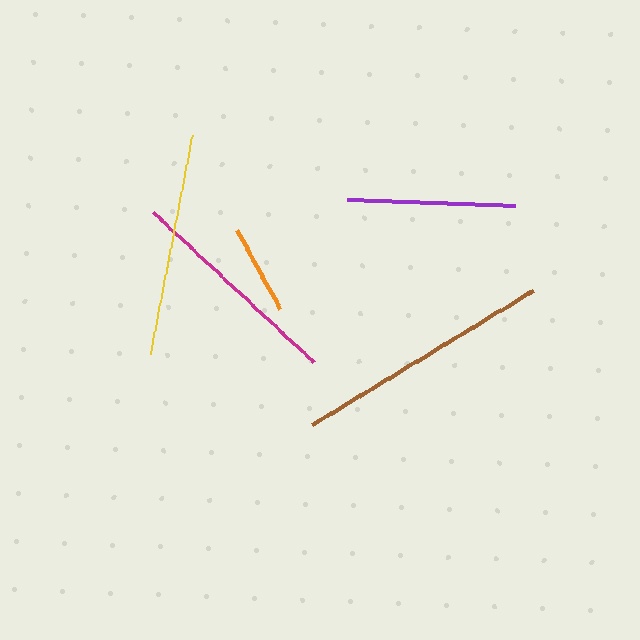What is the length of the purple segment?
The purple segment is approximately 168 pixels long.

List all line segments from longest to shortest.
From longest to shortest: brown, yellow, magenta, purple, orange.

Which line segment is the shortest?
The orange line is the shortest at approximately 90 pixels.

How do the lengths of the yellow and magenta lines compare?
The yellow and magenta lines are approximately the same length.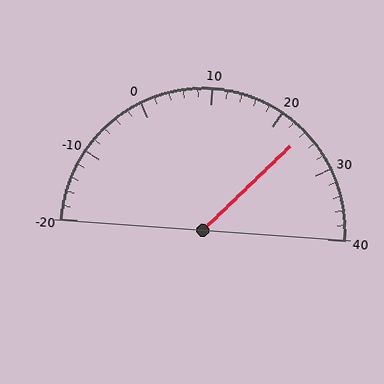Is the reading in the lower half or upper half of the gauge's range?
The reading is in the upper half of the range (-20 to 40).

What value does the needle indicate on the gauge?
The needle indicates approximately 24.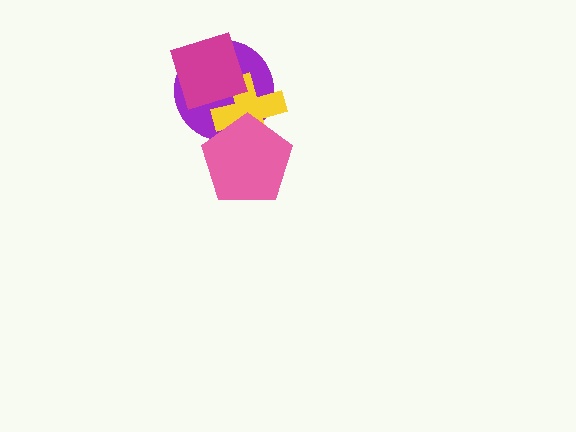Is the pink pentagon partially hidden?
No, no other shape covers it.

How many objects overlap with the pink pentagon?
2 objects overlap with the pink pentagon.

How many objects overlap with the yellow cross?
3 objects overlap with the yellow cross.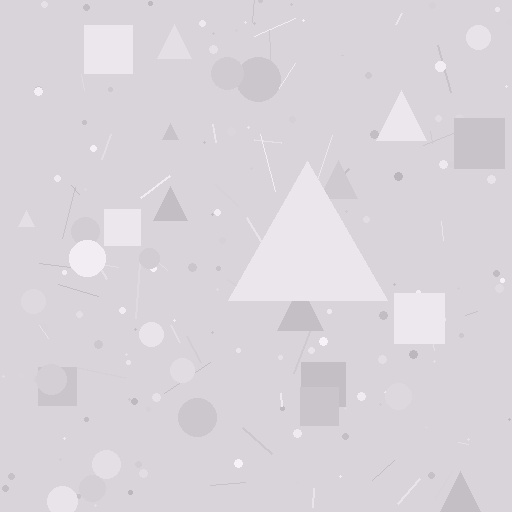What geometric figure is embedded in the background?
A triangle is embedded in the background.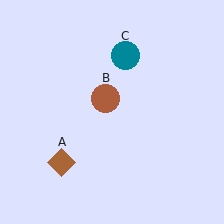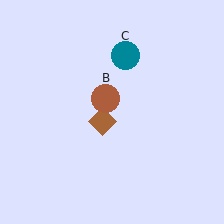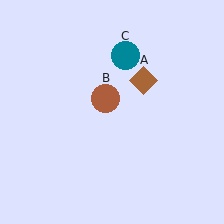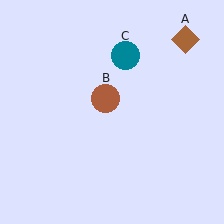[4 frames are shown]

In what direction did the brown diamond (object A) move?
The brown diamond (object A) moved up and to the right.